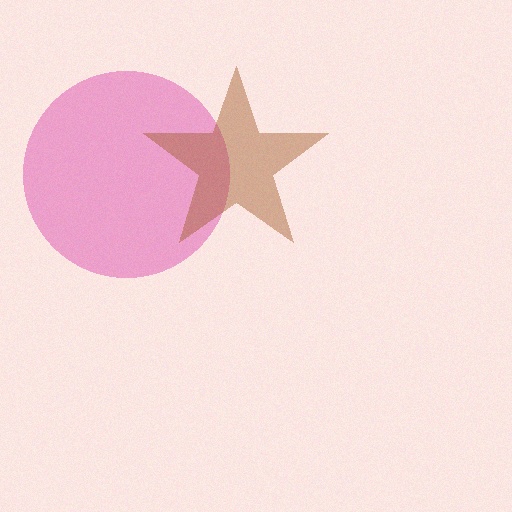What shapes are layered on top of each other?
The layered shapes are: a pink circle, a brown star.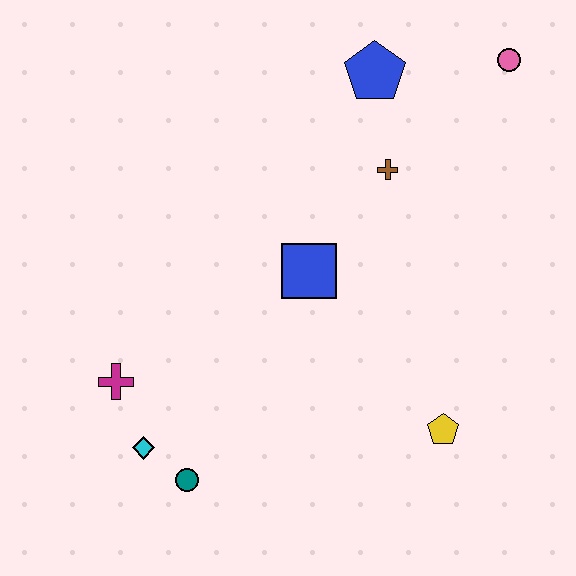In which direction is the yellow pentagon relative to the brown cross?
The yellow pentagon is below the brown cross.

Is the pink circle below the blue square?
No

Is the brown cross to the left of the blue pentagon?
No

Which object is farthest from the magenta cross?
The pink circle is farthest from the magenta cross.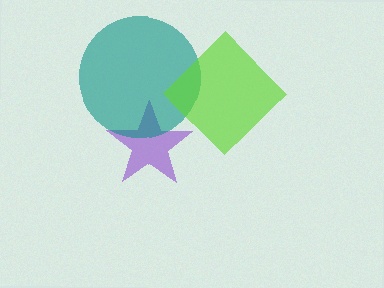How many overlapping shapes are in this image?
There are 3 overlapping shapes in the image.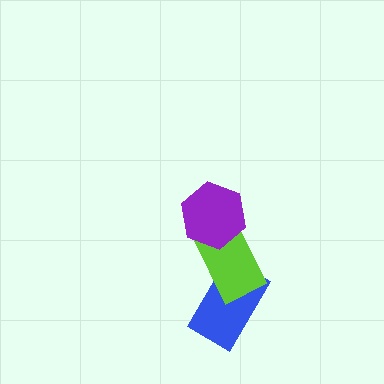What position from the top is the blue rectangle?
The blue rectangle is 3rd from the top.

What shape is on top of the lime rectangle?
The purple hexagon is on top of the lime rectangle.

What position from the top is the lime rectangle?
The lime rectangle is 2nd from the top.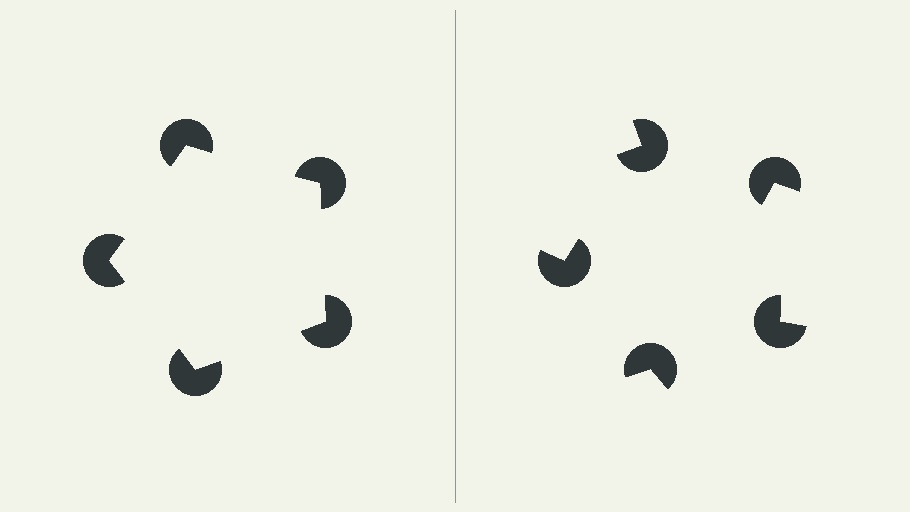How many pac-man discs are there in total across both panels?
10 — 5 on each side.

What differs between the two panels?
The pac-man discs are positioned identically on both sides; only the wedge orientations differ. On the left they align to a pentagon; on the right they are misaligned.